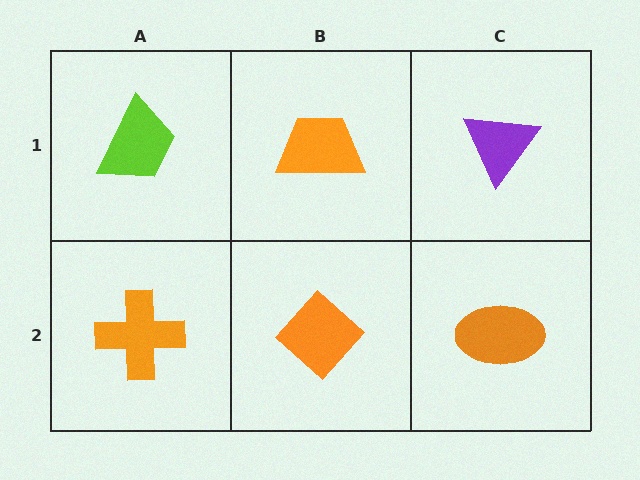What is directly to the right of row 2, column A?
An orange diamond.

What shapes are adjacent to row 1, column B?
An orange diamond (row 2, column B), a lime trapezoid (row 1, column A), a purple triangle (row 1, column C).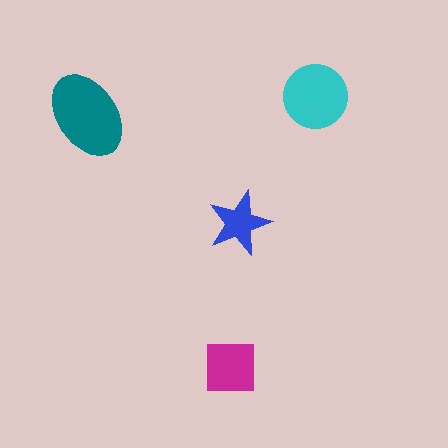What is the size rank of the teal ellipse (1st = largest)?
1st.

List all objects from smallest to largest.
The blue star, the magenta square, the cyan circle, the teal ellipse.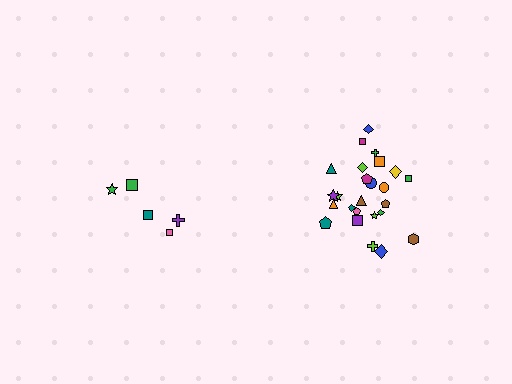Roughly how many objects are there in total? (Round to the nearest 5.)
Roughly 30 objects in total.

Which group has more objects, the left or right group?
The right group.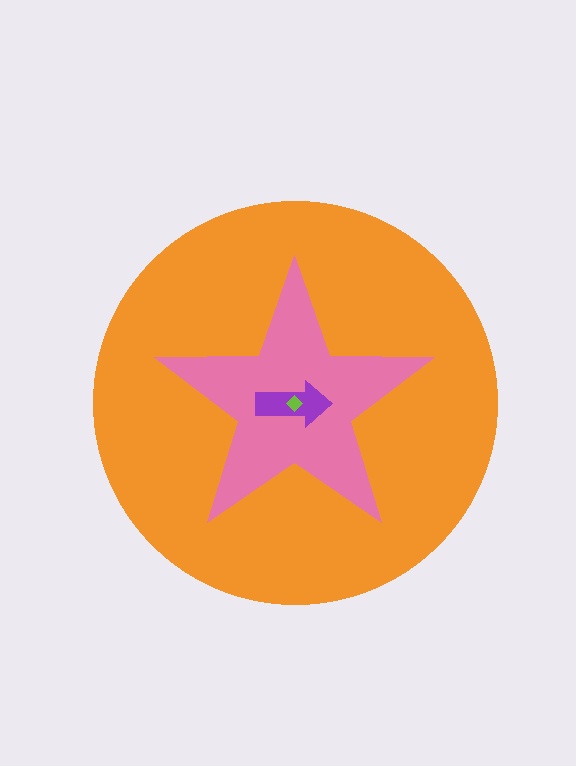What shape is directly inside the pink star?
The purple arrow.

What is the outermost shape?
The orange circle.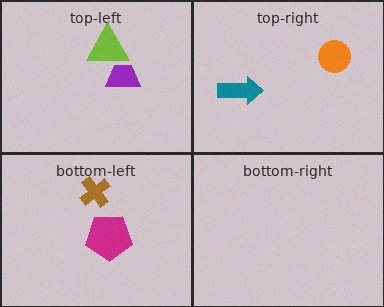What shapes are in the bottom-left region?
The magenta pentagon, the brown cross.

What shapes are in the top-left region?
The lime triangle, the purple trapezoid.